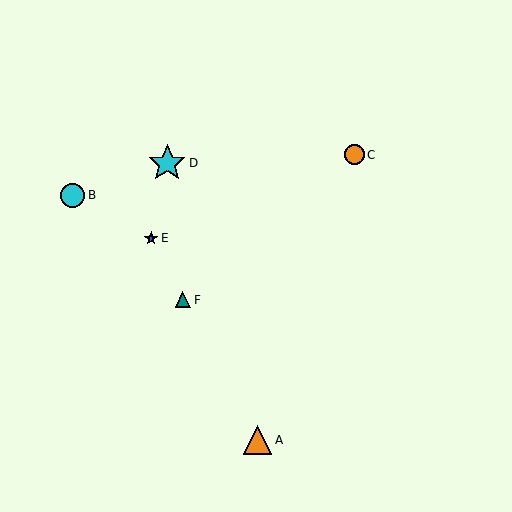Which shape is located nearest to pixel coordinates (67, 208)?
The cyan circle (labeled B) at (73, 195) is nearest to that location.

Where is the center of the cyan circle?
The center of the cyan circle is at (73, 195).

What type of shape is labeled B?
Shape B is a cyan circle.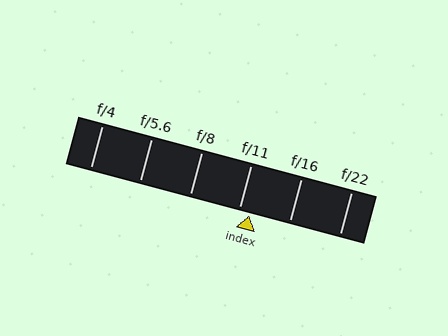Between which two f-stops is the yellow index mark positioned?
The index mark is between f/11 and f/16.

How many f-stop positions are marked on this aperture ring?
There are 6 f-stop positions marked.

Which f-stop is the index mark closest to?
The index mark is closest to f/11.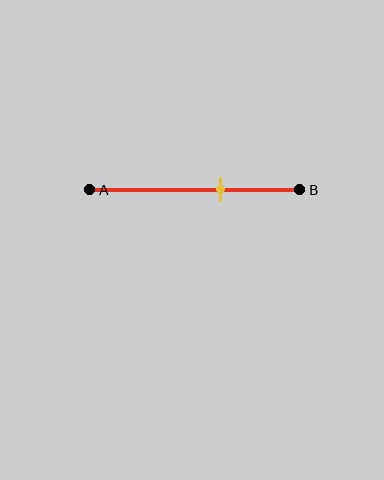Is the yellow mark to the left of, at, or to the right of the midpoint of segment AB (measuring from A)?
The yellow mark is to the right of the midpoint of segment AB.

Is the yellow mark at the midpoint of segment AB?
No, the mark is at about 60% from A, not at the 50% midpoint.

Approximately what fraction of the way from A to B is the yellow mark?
The yellow mark is approximately 60% of the way from A to B.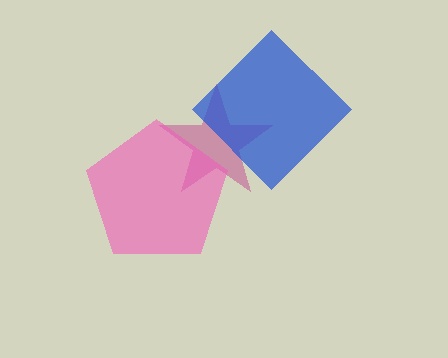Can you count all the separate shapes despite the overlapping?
Yes, there are 3 separate shapes.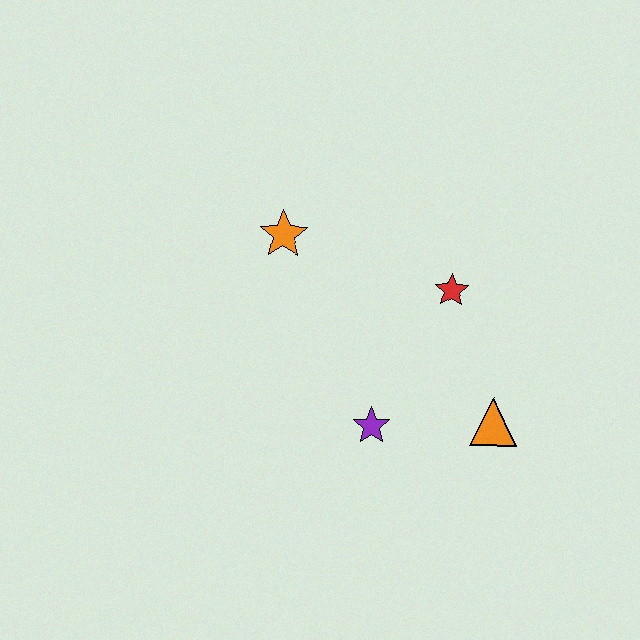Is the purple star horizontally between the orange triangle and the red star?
No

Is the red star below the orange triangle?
No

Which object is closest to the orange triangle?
The purple star is closest to the orange triangle.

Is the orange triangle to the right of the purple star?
Yes